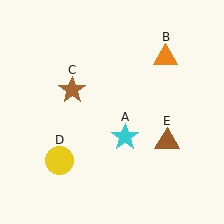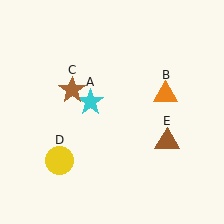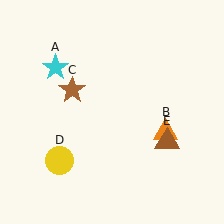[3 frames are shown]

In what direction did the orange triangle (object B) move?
The orange triangle (object B) moved down.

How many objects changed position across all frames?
2 objects changed position: cyan star (object A), orange triangle (object B).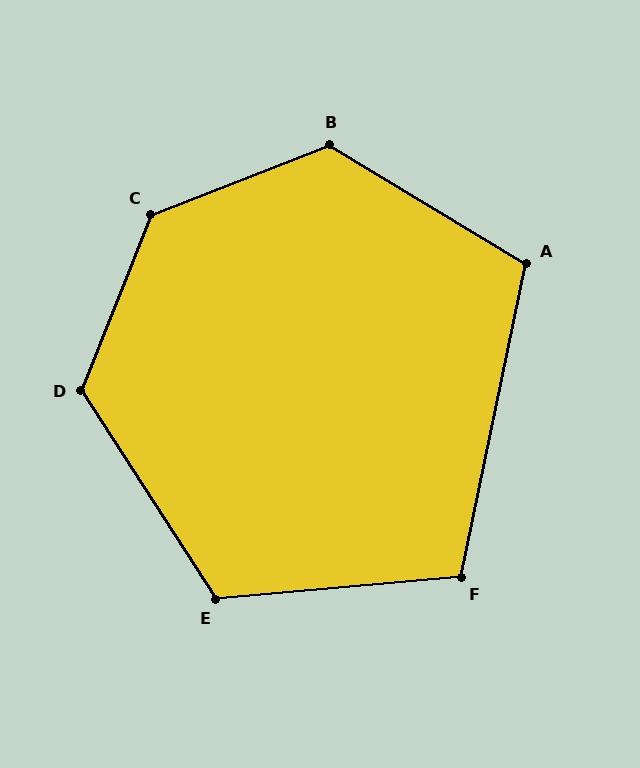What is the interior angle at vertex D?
Approximately 125 degrees (obtuse).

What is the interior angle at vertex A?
Approximately 109 degrees (obtuse).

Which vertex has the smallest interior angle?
F, at approximately 107 degrees.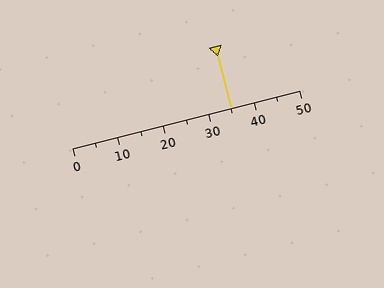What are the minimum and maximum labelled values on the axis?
The axis runs from 0 to 50.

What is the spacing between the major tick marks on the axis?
The major ticks are spaced 10 apart.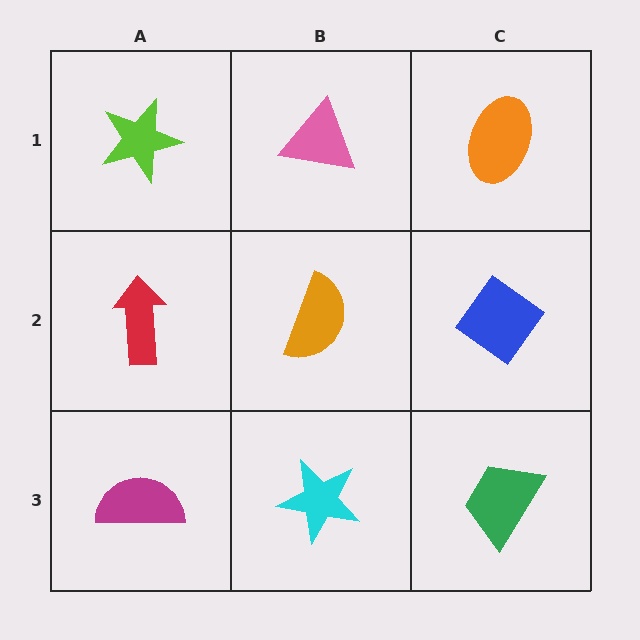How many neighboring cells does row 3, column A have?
2.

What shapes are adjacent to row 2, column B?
A pink triangle (row 1, column B), a cyan star (row 3, column B), a red arrow (row 2, column A), a blue diamond (row 2, column C).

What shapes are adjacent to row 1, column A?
A red arrow (row 2, column A), a pink triangle (row 1, column B).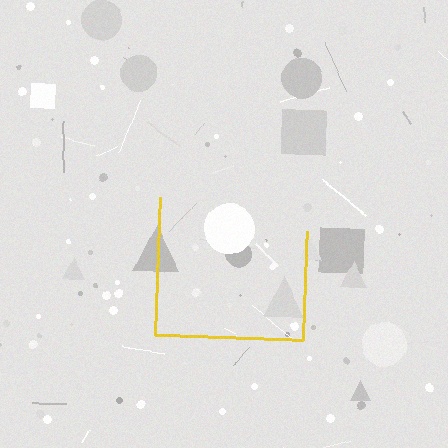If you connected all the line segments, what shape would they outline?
They would outline a square.